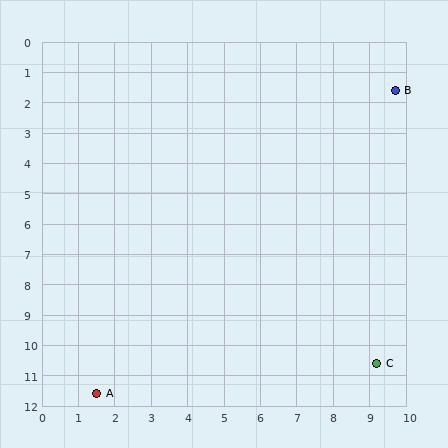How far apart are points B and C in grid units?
Points B and C are about 9.0 grid units apart.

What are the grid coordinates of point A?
Point A is at approximately (1.5, 11.6).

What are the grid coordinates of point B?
Point B is at approximately (9.7, 1.6).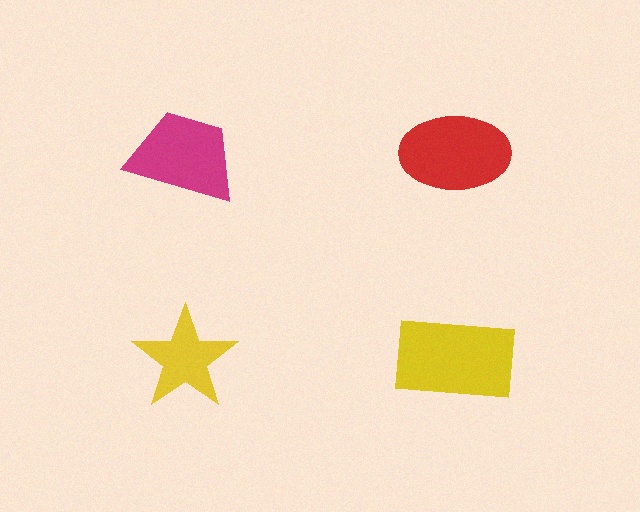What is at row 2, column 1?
A yellow star.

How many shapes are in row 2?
2 shapes.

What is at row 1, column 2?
A red ellipse.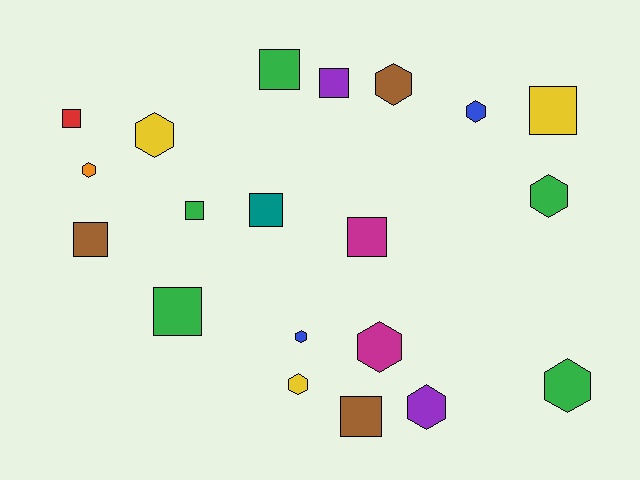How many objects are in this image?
There are 20 objects.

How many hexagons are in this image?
There are 10 hexagons.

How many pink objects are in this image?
There are no pink objects.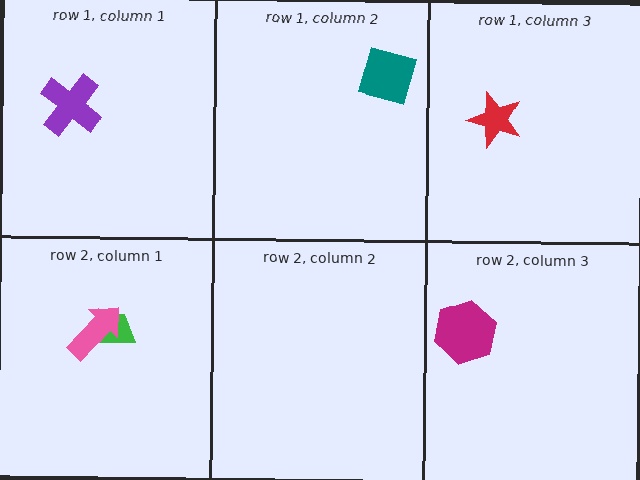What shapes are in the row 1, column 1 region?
The purple cross.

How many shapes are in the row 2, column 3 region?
1.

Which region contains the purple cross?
The row 1, column 1 region.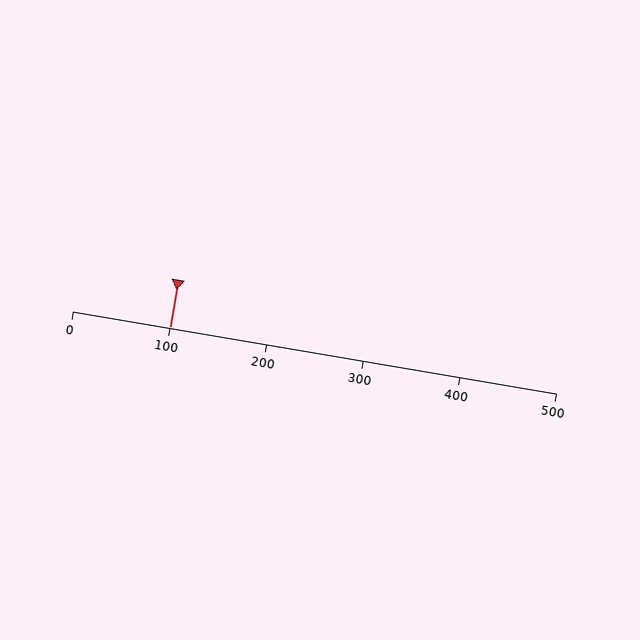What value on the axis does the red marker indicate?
The marker indicates approximately 100.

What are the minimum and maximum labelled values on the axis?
The axis runs from 0 to 500.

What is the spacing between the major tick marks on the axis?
The major ticks are spaced 100 apart.